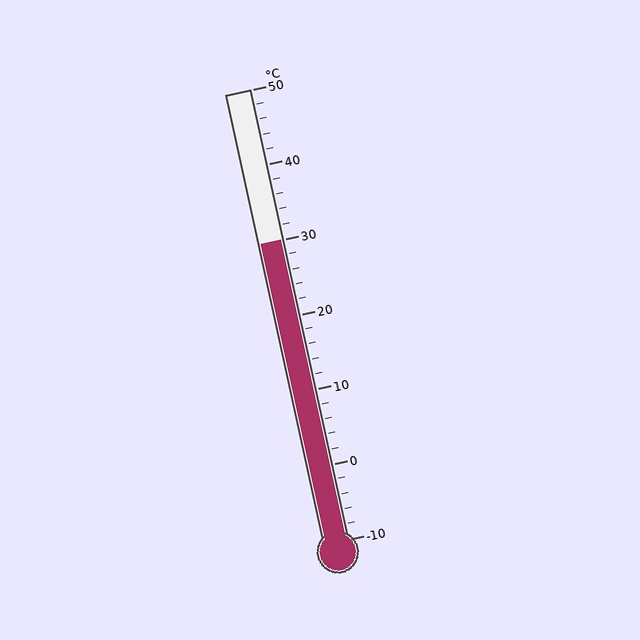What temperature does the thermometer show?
The thermometer shows approximately 30°C.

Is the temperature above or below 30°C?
The temperature is at 30°C.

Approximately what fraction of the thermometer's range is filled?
The thermometer is filled to approximately 65% of its range.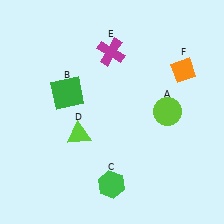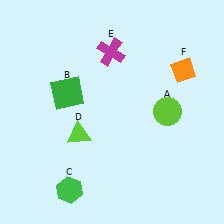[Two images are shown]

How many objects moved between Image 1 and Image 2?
1 object moved between the two images.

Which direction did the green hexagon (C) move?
The green hexagon (C) moved left.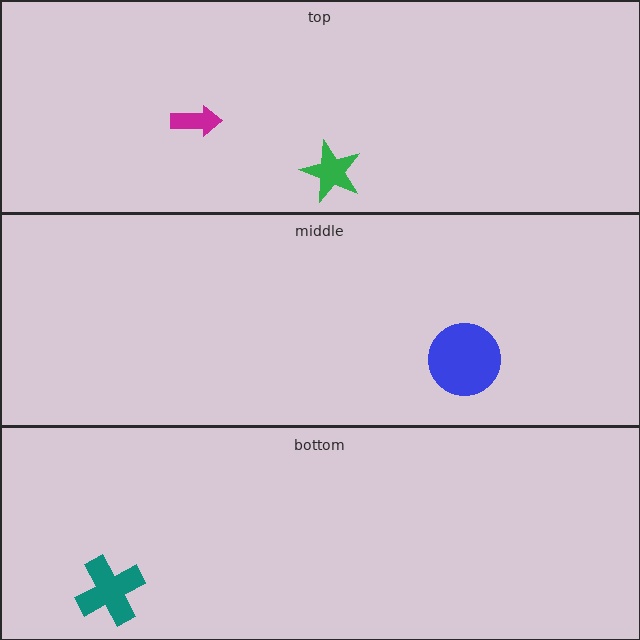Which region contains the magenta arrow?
The top region.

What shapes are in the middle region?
The blue circle.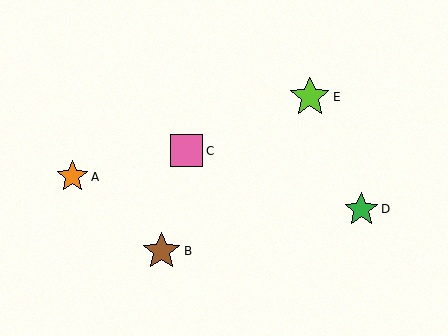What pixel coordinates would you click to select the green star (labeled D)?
Click at (361, 209) to select the green star D.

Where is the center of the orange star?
The center of the orange star is at (72, 177).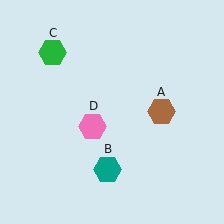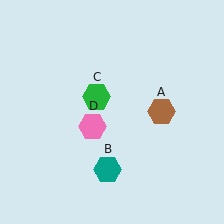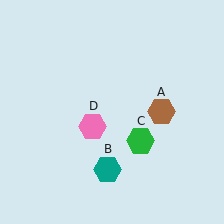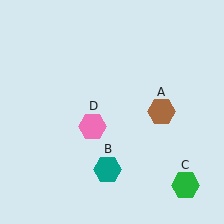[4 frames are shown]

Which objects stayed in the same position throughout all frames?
Brown hexagon (object A) and teal hexagon (object B) and pink hexagon (object D) remained stationary.